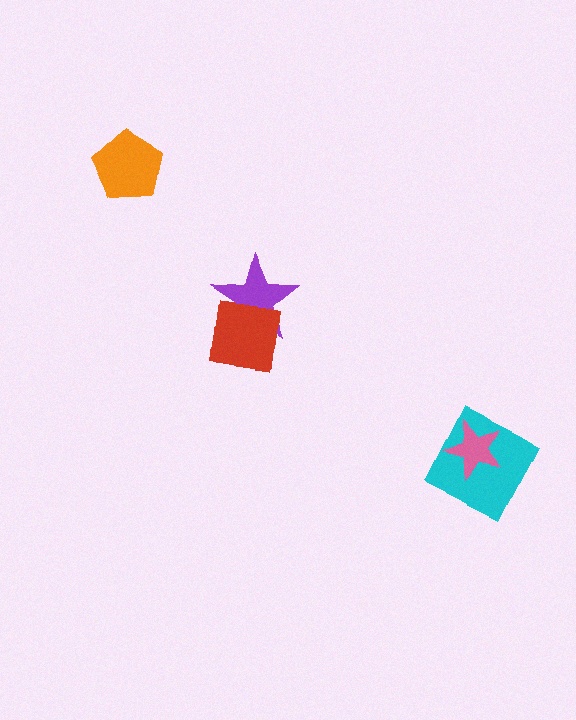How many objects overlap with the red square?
1 object overlaps with the red square.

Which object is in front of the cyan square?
The pink star is in front of the cyan square.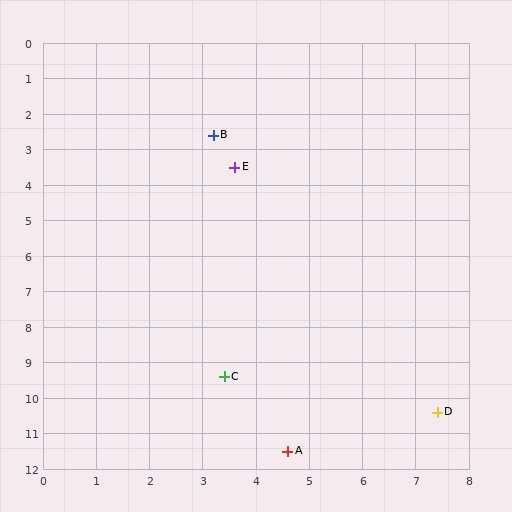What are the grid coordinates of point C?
Point C is at approximately (3.4, 9.4).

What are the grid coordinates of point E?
Point E is at approximately (3.6, 3.5).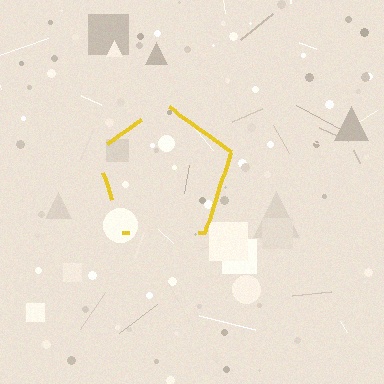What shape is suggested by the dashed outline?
The dashed outline suggests a pentagon.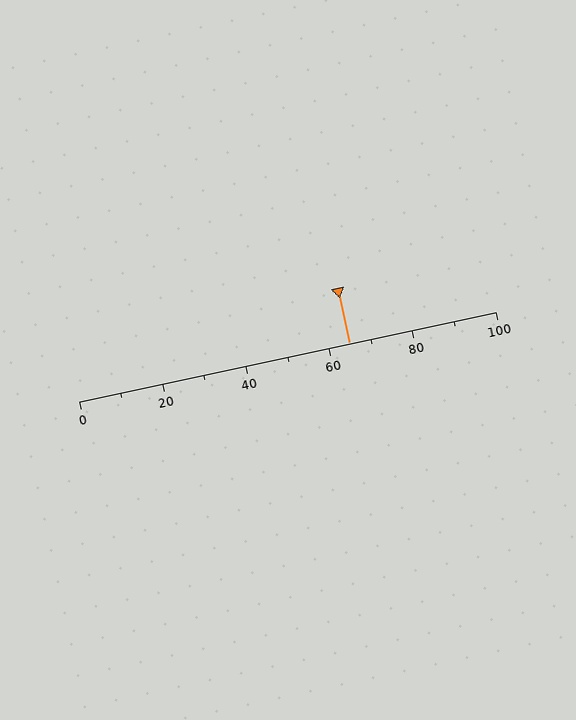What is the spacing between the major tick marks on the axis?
The major ticks are spaced 20 apart.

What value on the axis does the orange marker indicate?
The marker indicates approximately 65.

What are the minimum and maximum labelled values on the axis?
The axis runs from 0 to 100.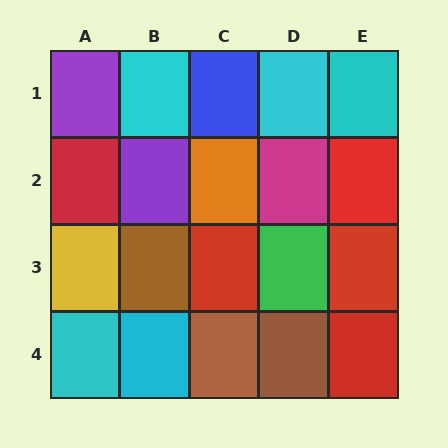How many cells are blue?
1 cell is blue.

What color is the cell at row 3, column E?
Red.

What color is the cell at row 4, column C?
Brown.